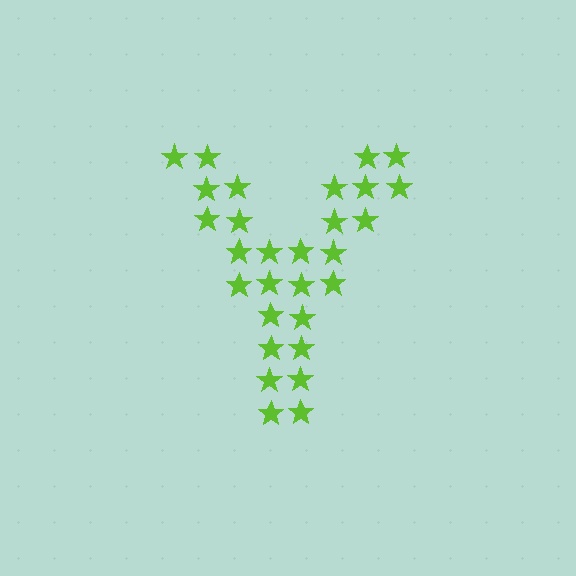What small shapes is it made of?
It is made of small stars.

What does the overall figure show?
The overall figure shows the letter Y.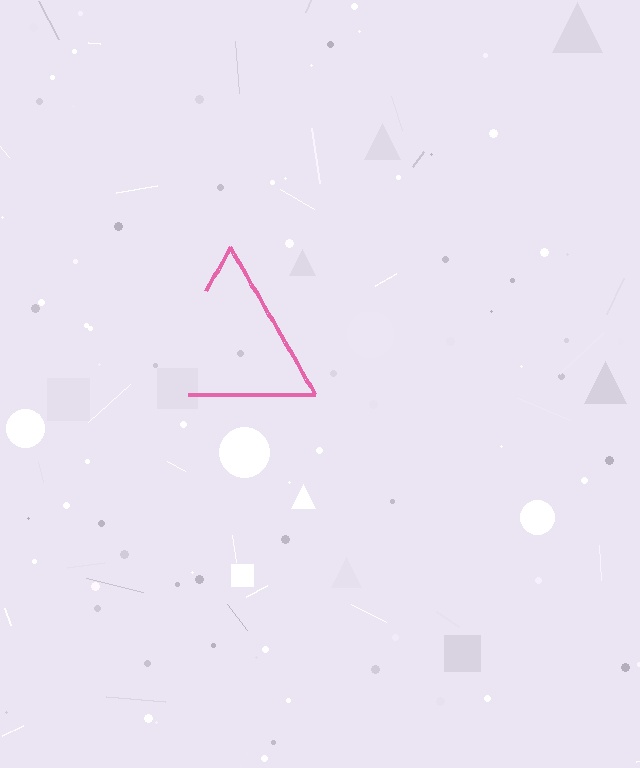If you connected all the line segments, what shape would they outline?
They would outline a triangle.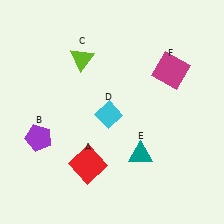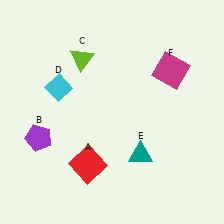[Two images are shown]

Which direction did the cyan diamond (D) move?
The cyan diamond (D) moved left.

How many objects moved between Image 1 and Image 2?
1 object moved between the two images.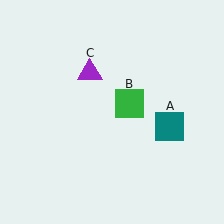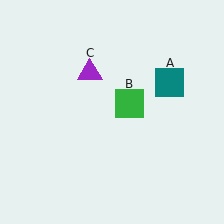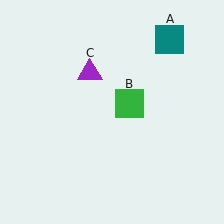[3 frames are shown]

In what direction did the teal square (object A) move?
The teal square (object A) moved up.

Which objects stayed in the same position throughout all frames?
Green square (object B) and purple triangle (object C) remained stationary.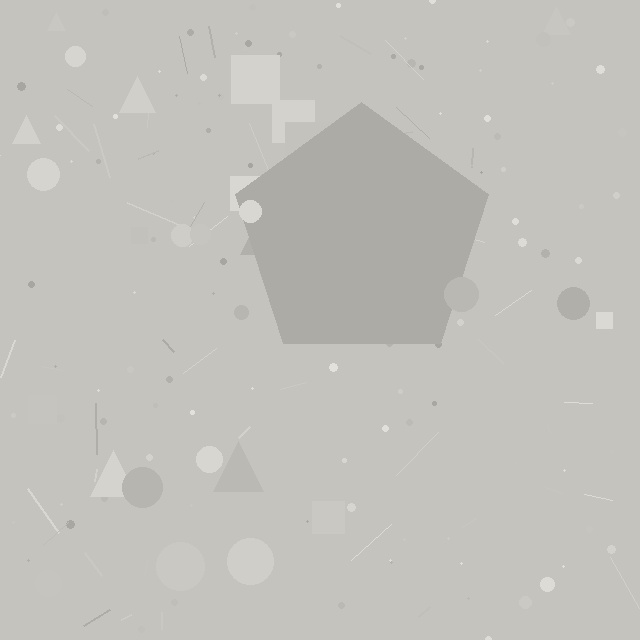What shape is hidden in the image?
A pentagon is hidden in the image.